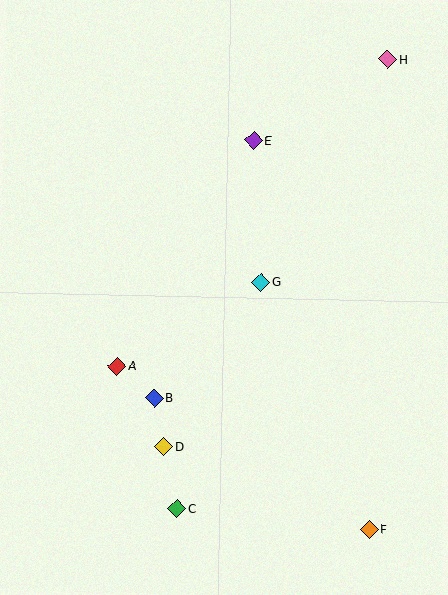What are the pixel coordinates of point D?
Point D is at (164, 446).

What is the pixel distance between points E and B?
The distance between E and B is 276 pixels.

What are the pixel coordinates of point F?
Point F is at (369, 529).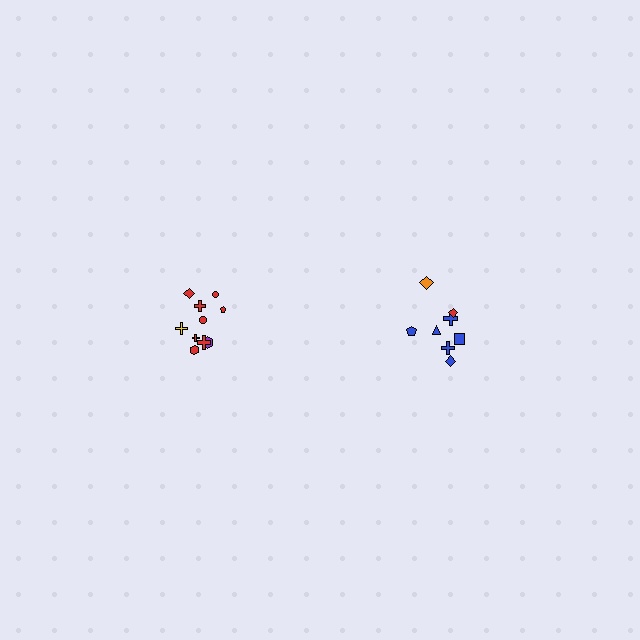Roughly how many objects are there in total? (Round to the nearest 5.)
Roughly 20 objects in total.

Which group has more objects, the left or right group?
The left group.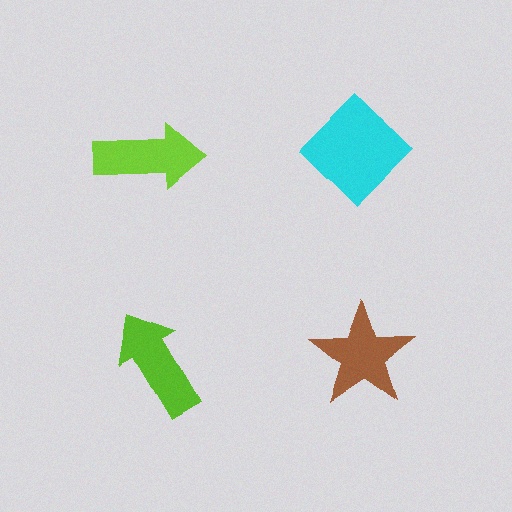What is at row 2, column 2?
A brown star.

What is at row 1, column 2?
A cyan diamond.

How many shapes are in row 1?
2 shapes.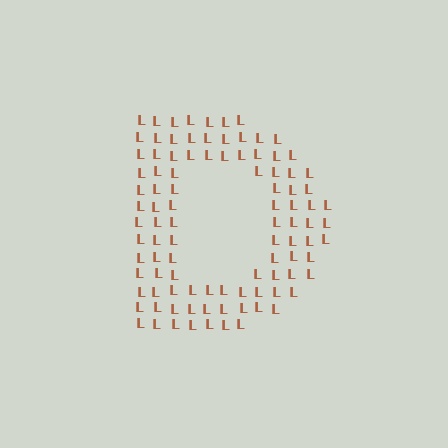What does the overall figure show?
The overall figure shows the letter D.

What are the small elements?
The small elements are letter L's.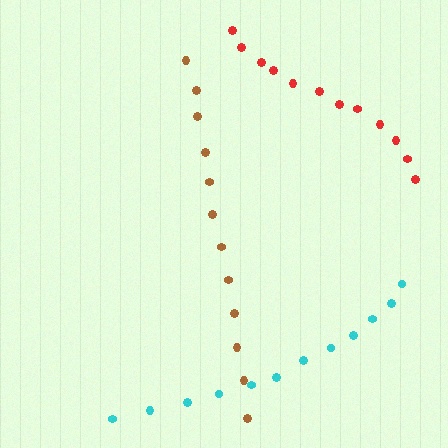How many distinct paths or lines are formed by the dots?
There are 3 distinct paths.